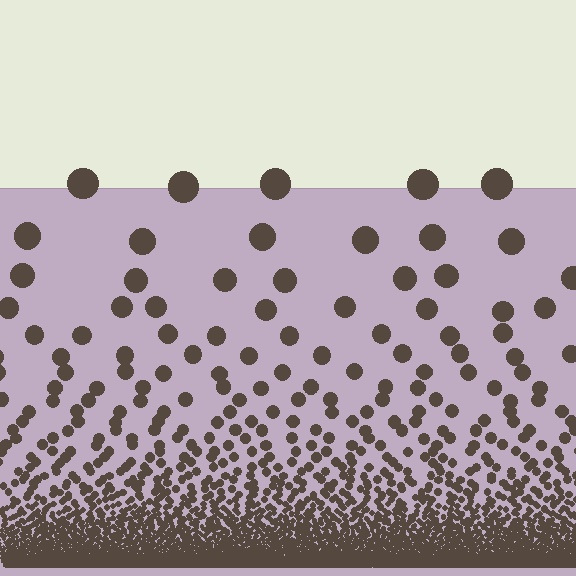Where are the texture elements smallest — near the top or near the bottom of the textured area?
Near the bottom.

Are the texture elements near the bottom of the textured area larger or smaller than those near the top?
Smaller. The gradient is inverted — elements near the bottom are smaller and denser.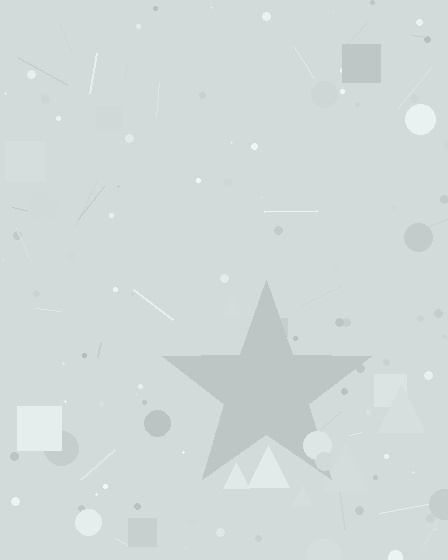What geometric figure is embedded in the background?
A star is embedded in the background.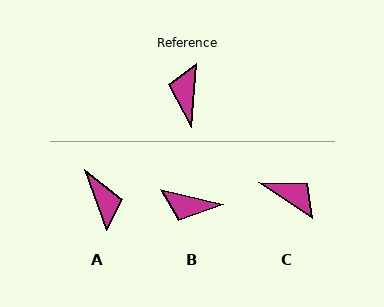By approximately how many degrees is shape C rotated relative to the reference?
Approximately 119 degrees clockwise.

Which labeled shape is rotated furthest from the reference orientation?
A, about 156 degrees away.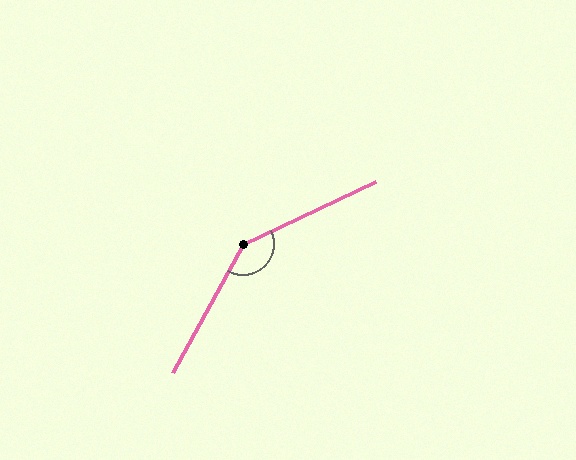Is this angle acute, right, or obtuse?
It is obtuse.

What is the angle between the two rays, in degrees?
Approximately 144 degrees.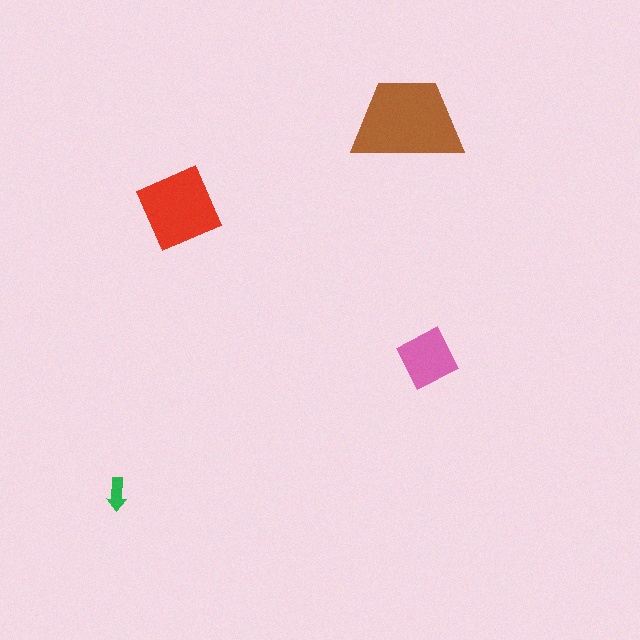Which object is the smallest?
The green arrow.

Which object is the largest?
The brown trapezoid.